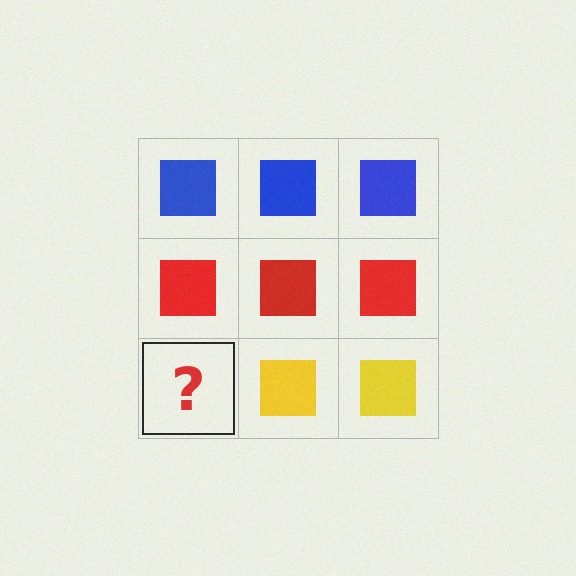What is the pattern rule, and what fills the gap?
The rule is that each row has a consistent color. The gap should be filled with a yellow square.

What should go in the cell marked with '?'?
The missing cell should contain a yellow square.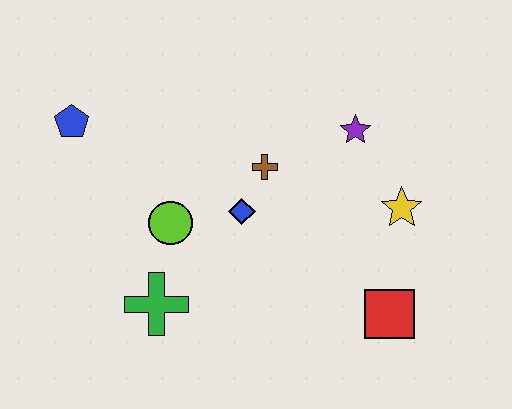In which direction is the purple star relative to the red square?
The purple star is above the red square.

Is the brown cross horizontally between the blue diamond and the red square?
Yes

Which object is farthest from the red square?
The blue pentagon is farthest from the red square.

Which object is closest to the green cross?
The lime circle is closest to the green cross.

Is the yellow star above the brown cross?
No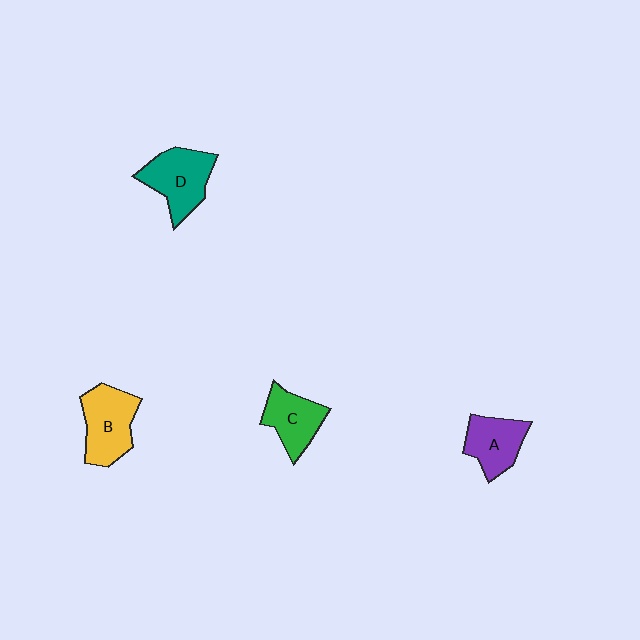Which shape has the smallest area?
Shape C (green).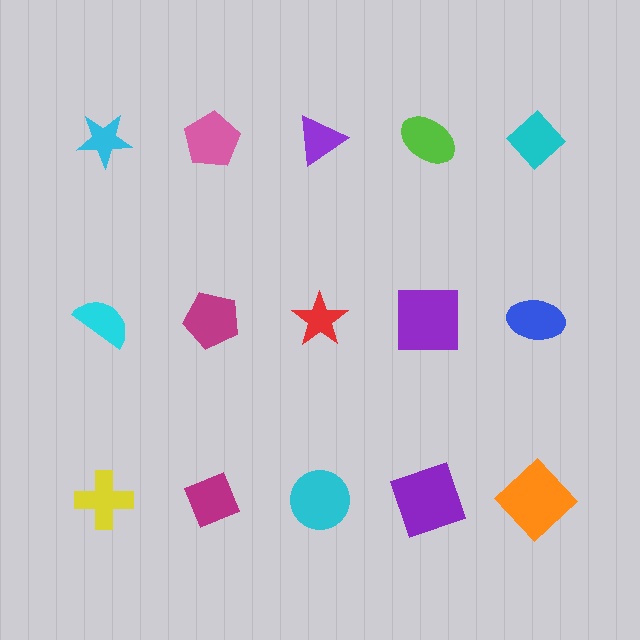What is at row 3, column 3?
A cyan circle.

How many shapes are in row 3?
5 shapes.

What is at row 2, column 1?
A cyan semicircle.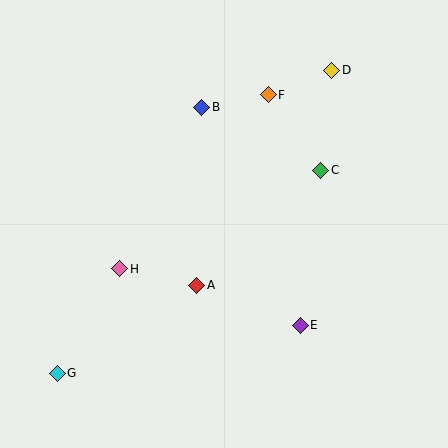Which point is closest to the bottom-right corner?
Point E is closest to the bottom-right corner.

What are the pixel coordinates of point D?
Point D is at (332, 70).